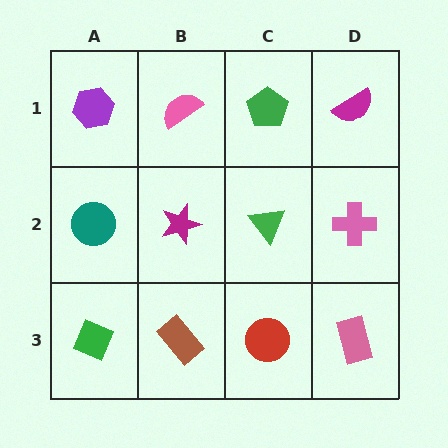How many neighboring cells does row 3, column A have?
2.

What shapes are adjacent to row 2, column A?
A purple hexagon (row 1, column A), a green diamond (row 3, column A), a magenta star (row 2, column B).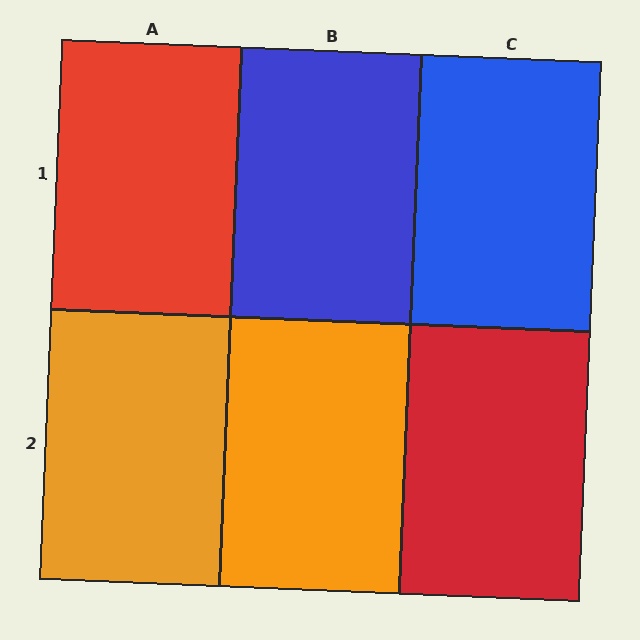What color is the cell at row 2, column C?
Red.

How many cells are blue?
2 cells are blue.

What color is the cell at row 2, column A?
Orange.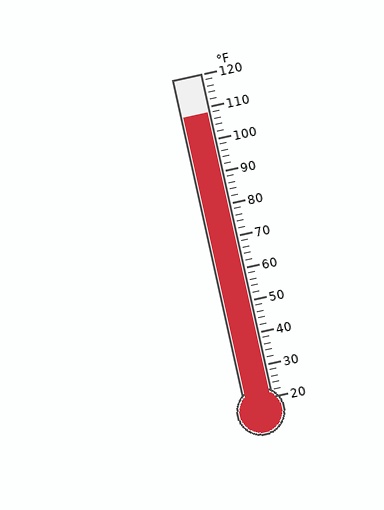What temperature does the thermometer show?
The thermometer shows approximately 108°F.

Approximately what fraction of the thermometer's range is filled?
The thermometer is filled to approximately 90% of its range.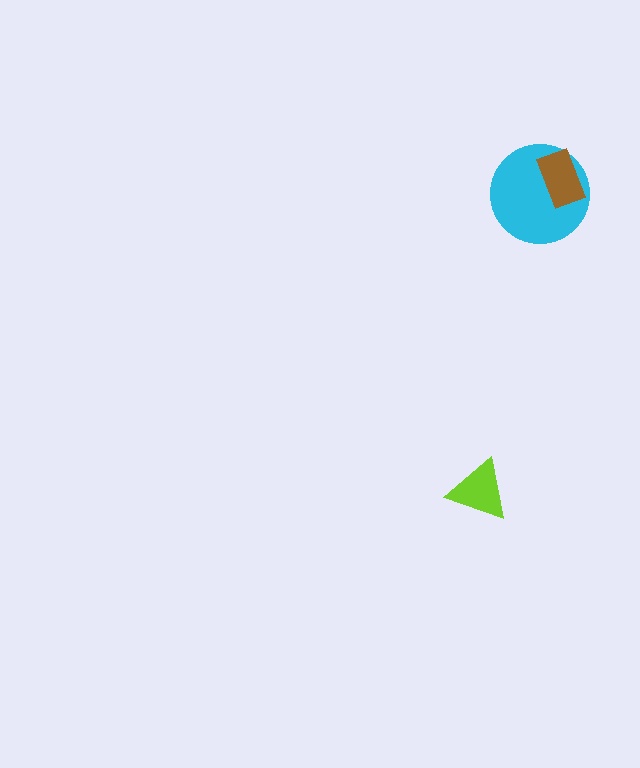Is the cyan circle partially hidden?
Yes, it is partially covered by another shape.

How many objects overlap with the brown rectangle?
1 object overlaps with the brown rectangle.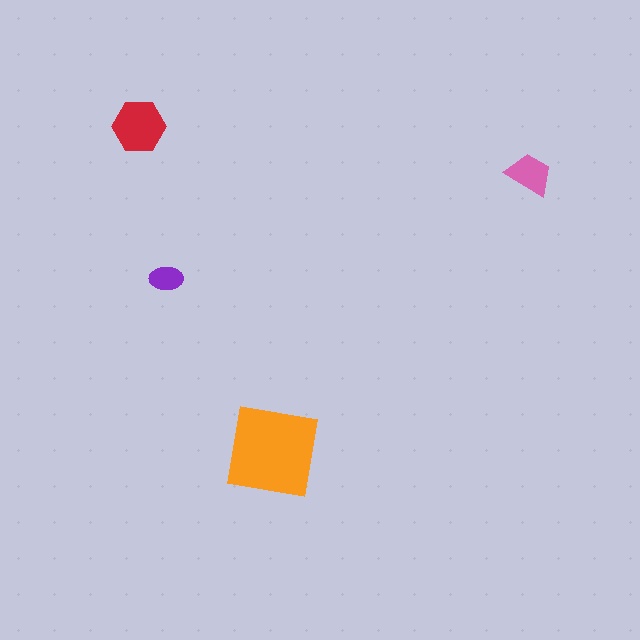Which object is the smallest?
The purple ellipse.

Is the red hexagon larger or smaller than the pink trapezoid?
Larger.